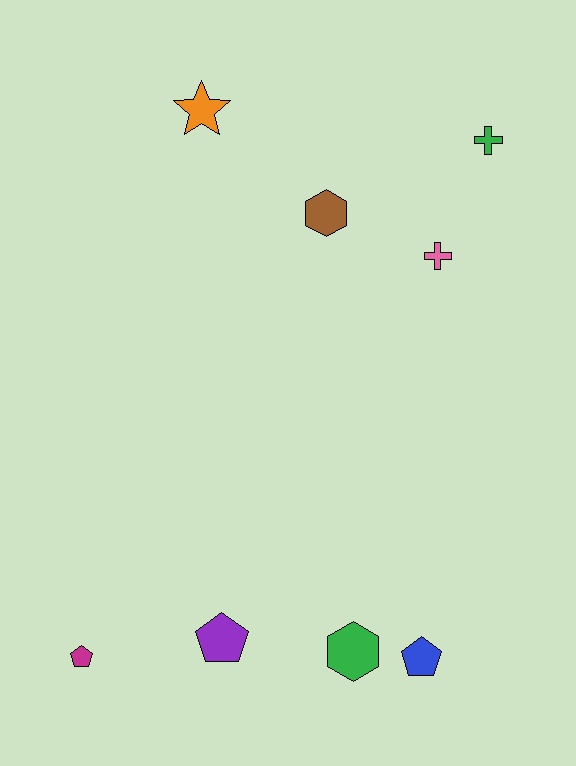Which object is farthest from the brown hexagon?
The magenta pentagon is farthest from the brown hexagon.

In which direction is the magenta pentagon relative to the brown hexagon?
The magenta pentagon is below the brown hexagon.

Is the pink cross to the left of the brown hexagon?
No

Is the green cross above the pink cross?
Yes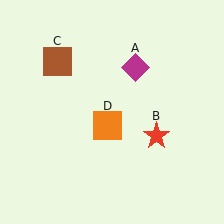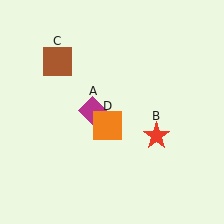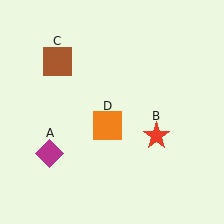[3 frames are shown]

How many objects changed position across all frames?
1 object changed position: magenta diamond (object A).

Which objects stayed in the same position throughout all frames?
Red star (object B) and brown square (object C) and orange square (object D) remained stationary.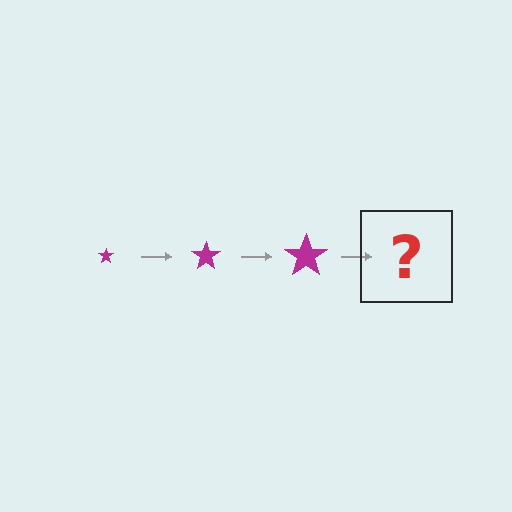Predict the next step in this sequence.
The next step is a magenta star, larger than the previous one.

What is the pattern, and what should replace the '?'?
The pattern is that the star gets progressively larger each step. The '?' should be a magenta star, larger than the previous one.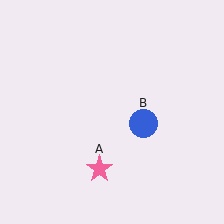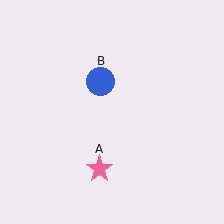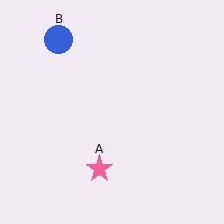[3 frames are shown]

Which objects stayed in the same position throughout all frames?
Pink star (object A) remained stationary.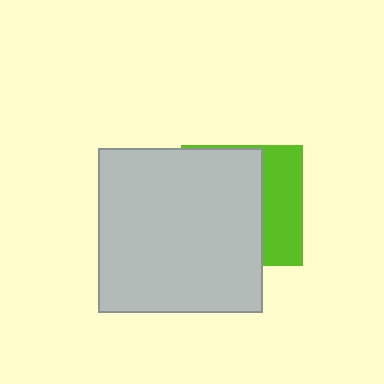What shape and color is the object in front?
The object in front is a light gray square.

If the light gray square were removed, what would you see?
You would see the complete lime square.